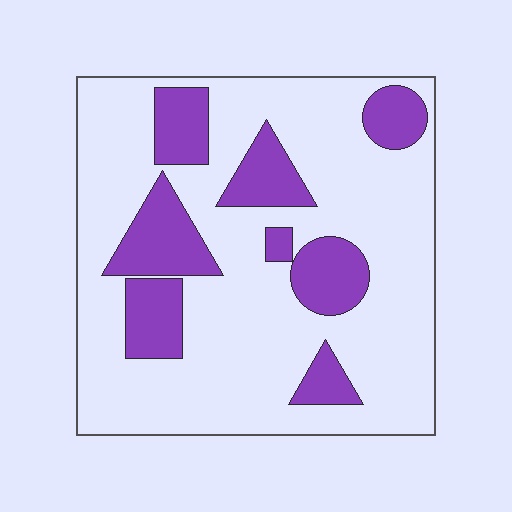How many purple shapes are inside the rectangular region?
8.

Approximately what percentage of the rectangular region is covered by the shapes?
Approximately 25%.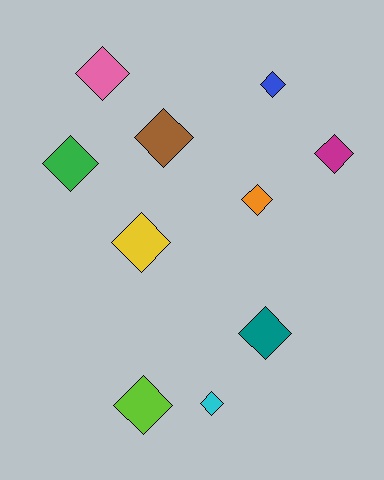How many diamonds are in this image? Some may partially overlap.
There are 10 diamonds.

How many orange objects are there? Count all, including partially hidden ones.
There is 1 orange object.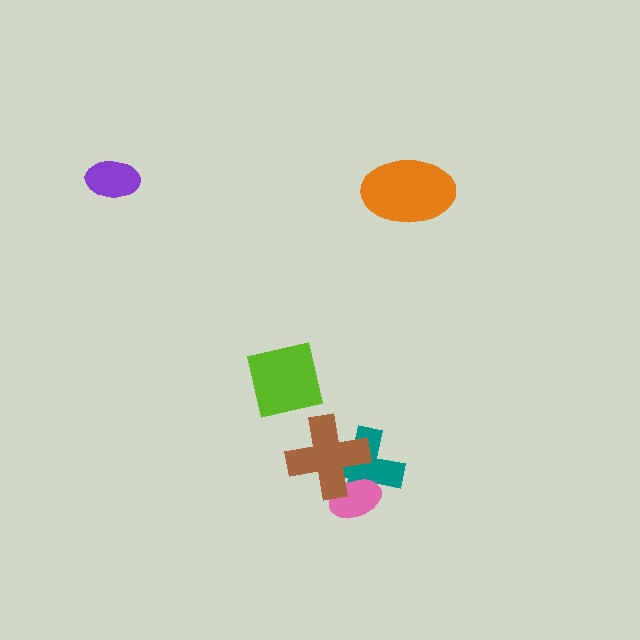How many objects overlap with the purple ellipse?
0 objects overlap with the purple ellipse.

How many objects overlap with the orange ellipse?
0 objects overlap with the orange ellipse.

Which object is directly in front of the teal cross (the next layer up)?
The pink ellipse is directly in front of the teal cross.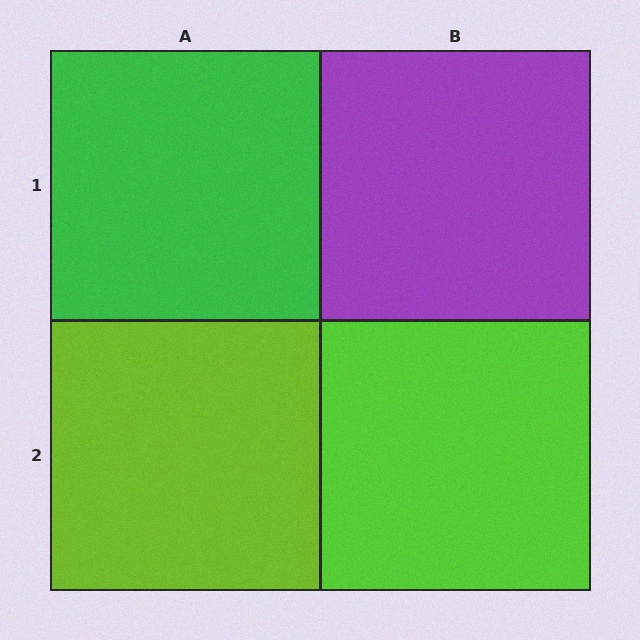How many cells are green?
1 cell is green.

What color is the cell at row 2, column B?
Lime.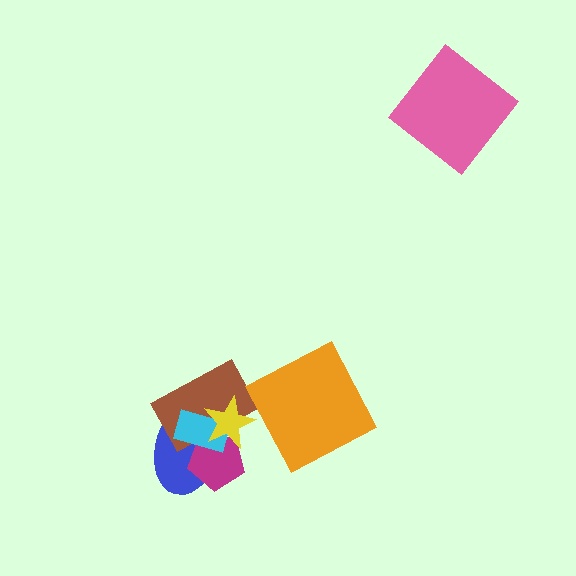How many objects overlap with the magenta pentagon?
4 objects overlap with the magenta pentagon.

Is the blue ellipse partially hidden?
Yes, it is partially covered by another shape.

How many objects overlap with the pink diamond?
0 objects overlap with the pink diamond.